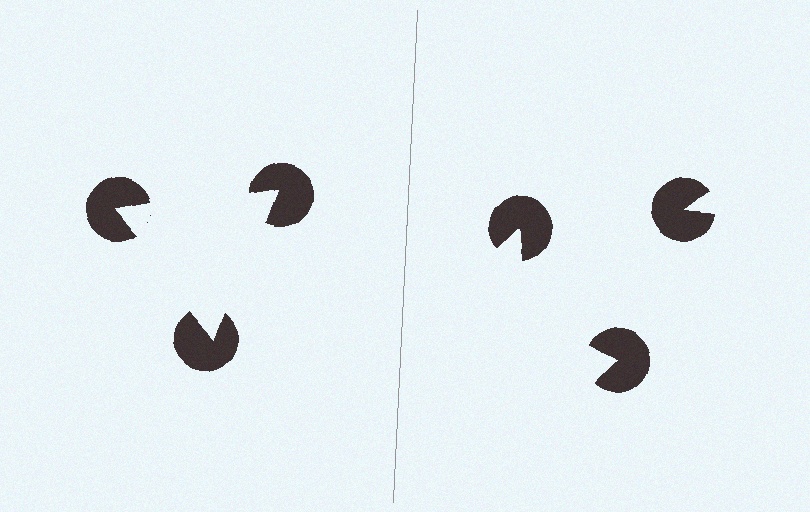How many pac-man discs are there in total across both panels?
6 — 3 on each side.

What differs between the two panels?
The pac-man discs are positioned identically on both sides; only the wedge orientations differ. On the left they align to a triangle; on the right they are misaligned.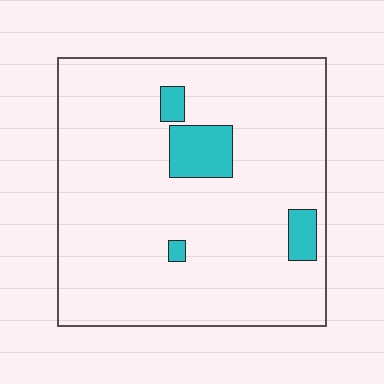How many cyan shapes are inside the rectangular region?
4.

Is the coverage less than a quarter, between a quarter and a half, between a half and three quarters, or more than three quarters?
Less than a quarter.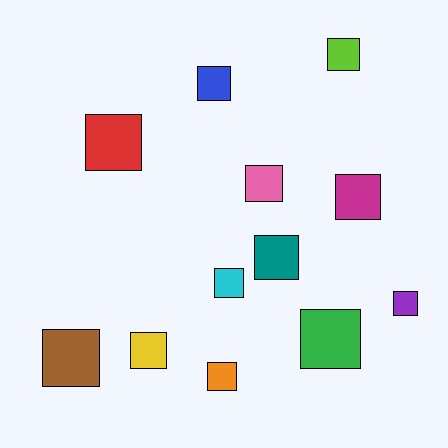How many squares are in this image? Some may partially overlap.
There are 12 squares.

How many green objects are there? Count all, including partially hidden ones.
There is 1 green object.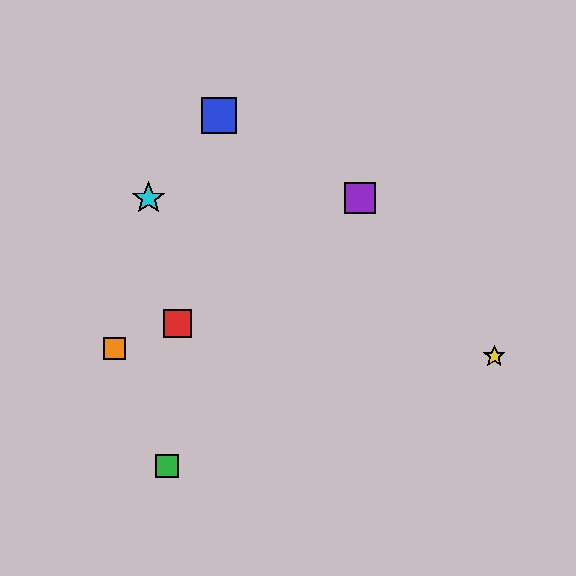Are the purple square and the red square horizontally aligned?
No, the purple square is at y≈198 and the red square is at y≈323.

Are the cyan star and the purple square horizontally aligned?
Yes, both are at y≈198.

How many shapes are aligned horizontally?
2 shapes (the purple square, the cyan star) are aligned horizontally.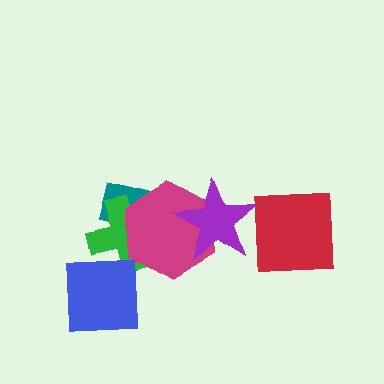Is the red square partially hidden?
No, no other shape covers it.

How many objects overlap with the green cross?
2 objects overlap with the green cross.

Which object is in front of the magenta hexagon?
The purple star is in front of the magenta hexagon.